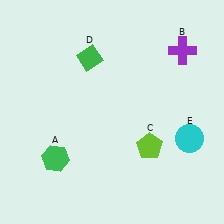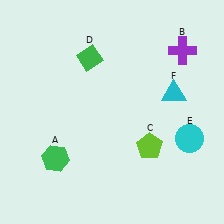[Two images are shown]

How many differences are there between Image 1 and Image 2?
There is 1 difference between the two images.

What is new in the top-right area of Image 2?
A cyan triangle (F) was added in the top-right area of Image 2.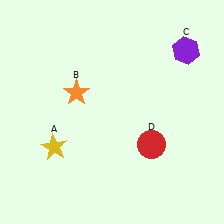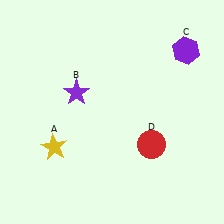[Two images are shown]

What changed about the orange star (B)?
In Image 1, B is orange. In Image 2, it changed to purple.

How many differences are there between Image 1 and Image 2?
There is 1 difference between the two images.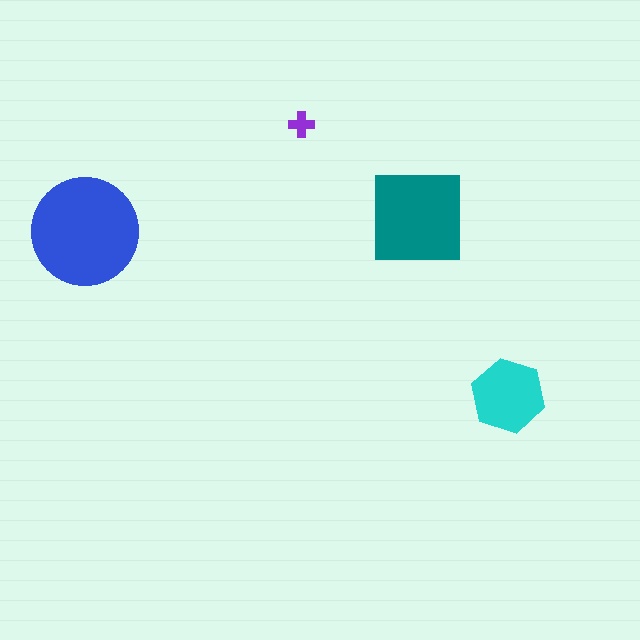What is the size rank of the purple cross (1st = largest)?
4th.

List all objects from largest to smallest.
The blue circle, the teal square, the cyan hexagon, the purple cross.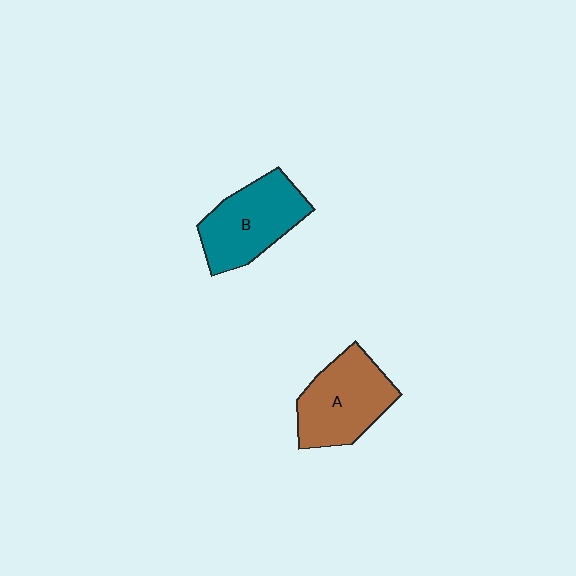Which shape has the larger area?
Shape A (brown).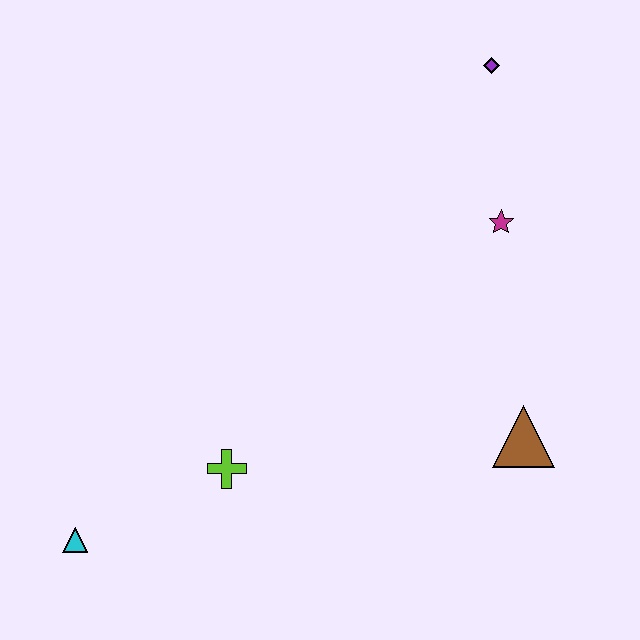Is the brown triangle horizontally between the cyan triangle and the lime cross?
No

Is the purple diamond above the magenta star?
Yes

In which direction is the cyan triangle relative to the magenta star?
The cyan triangle is to the left of the magenta star.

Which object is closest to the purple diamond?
The magenta star is closest to the purple diamond.